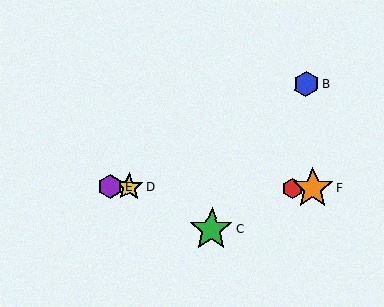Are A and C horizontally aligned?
No, A is at y≈188 and C is at y≈230.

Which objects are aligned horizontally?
Objects A, D, E, F are aligned horizontally.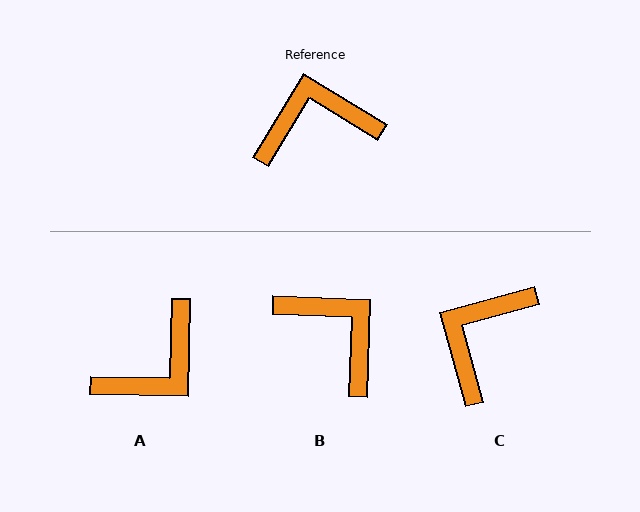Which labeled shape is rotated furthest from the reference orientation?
A, about 150 degrees away.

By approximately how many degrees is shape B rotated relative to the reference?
Approximately 61 degrees clockwise.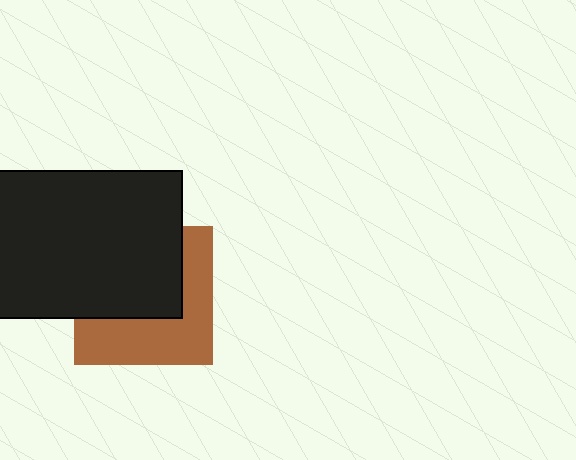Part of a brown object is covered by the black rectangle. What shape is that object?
It is a square.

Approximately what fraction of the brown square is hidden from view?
Roughly 53% of the brown square is hidden behind the black rectangle.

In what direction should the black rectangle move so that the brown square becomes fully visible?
The black rectangle should move up. That is the shortest direction to clear the overlap and leave the brown square fully visible.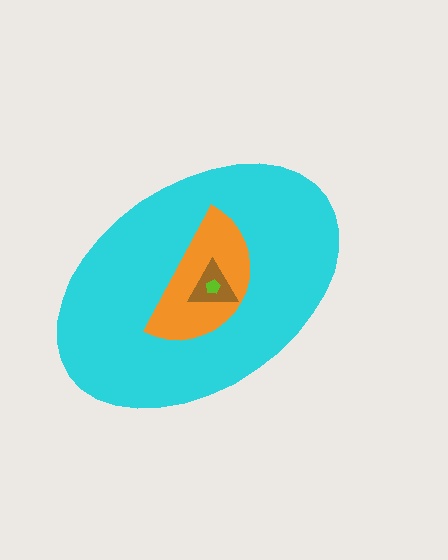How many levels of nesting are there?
4.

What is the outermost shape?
The cyan ellipse.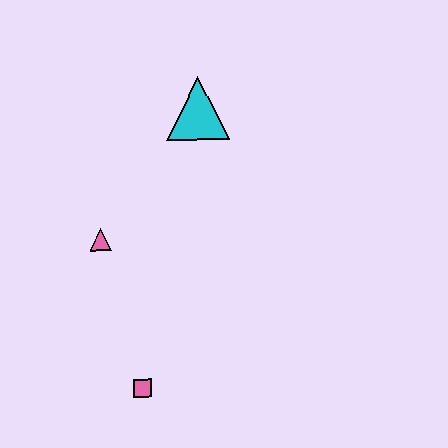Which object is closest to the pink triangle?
The pink square is closest to the pink triangle.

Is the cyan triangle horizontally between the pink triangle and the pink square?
No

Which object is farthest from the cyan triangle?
The pink square is farthest from the cyan triangle.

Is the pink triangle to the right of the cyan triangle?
No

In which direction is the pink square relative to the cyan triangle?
The pink square is below the cyan triangle.